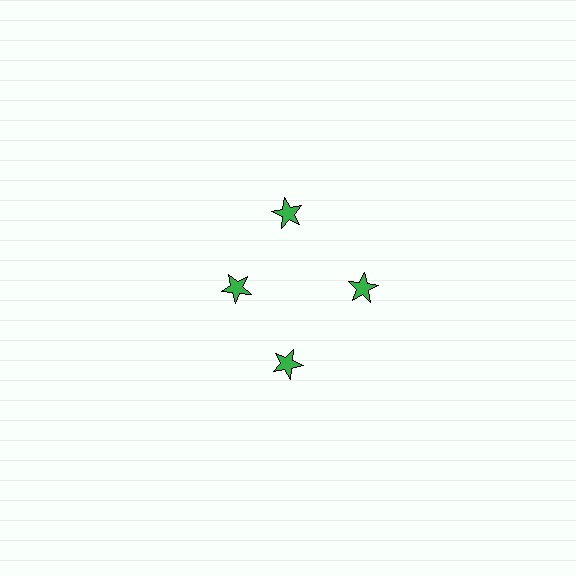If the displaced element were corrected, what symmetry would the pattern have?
It would have 4-fold rotational symmetry — the pattern would map onto itself every 90 degrees.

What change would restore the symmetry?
The symmetry would be restored by moving it outward, back onto the ring so that all 4 stars sit at equal angles and equal distance from the center.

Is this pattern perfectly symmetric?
No. The 4 green stars are arranged in a ring, but one element near the 9 o'clock position is pulled inward toward the center, breaking the 4-fold rotational symmetry.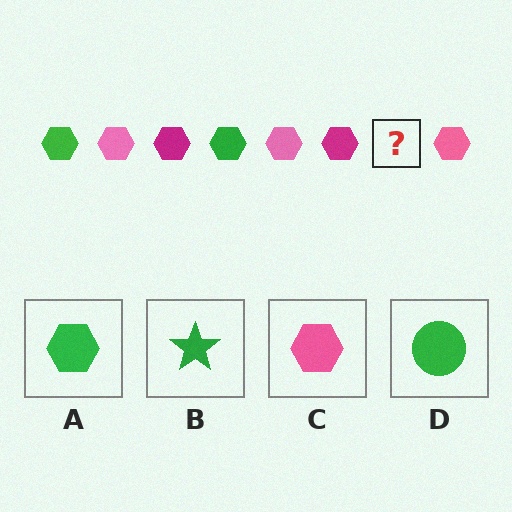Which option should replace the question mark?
Option A.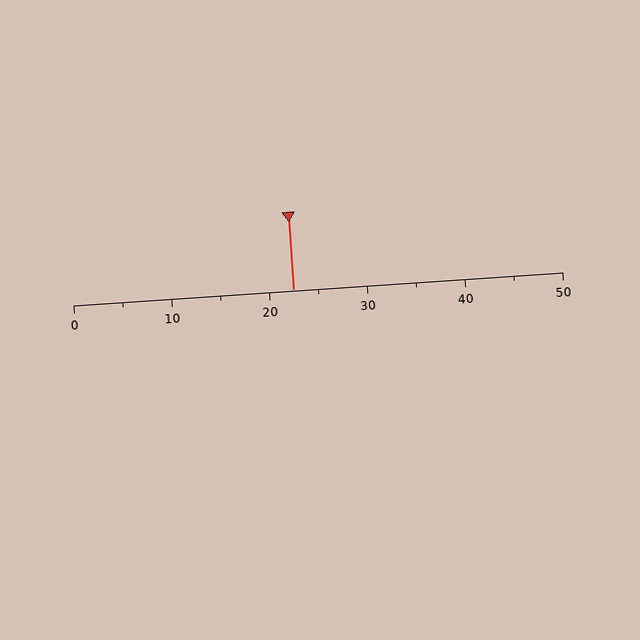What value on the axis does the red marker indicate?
The marker indicates approximately 22.5.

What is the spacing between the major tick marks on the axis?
The major ticks are spaced 10 apart.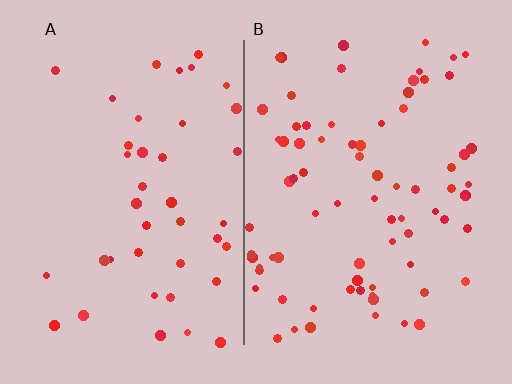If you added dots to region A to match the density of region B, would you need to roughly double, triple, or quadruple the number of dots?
Approximately double.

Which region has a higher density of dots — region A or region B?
B (the right).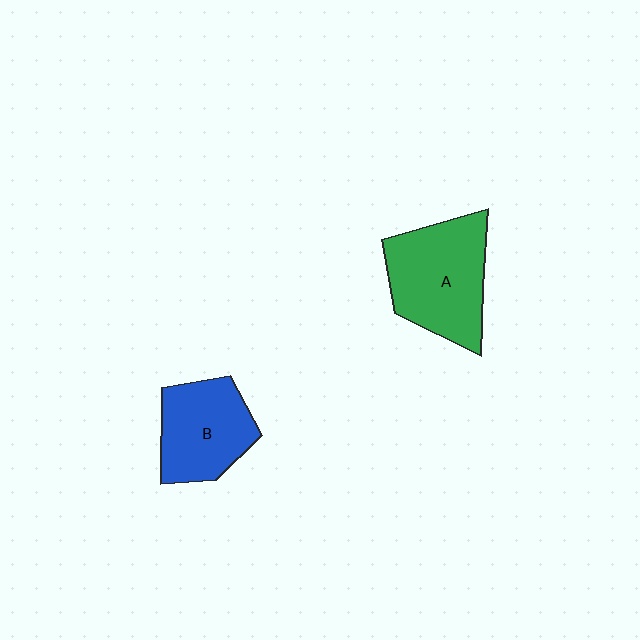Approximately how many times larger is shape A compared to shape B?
Approximately 1.3 times.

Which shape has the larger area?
Shape A (green).